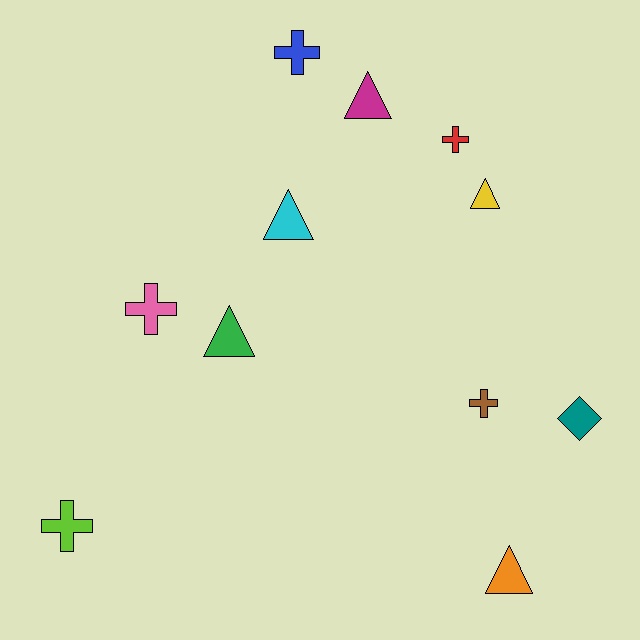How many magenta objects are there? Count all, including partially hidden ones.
There is 1 magenta object.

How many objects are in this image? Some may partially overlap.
There are 11 objects.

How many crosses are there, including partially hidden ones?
There are 5 crosses.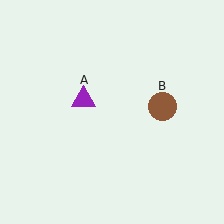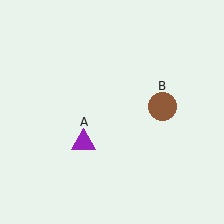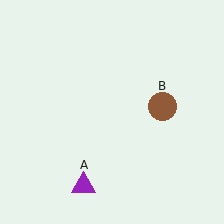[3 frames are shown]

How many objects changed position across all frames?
1 object changed position: purple triangle (object A).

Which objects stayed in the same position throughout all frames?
Brown circle (object B) remained stationary.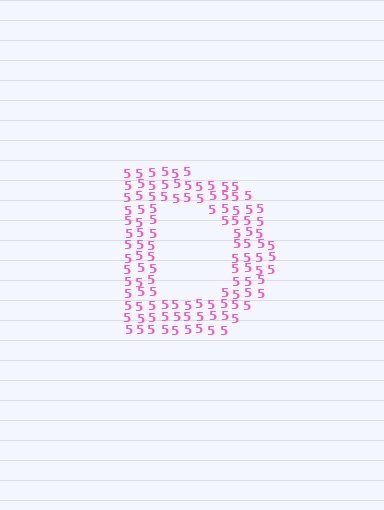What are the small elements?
The small elements are digit 5's.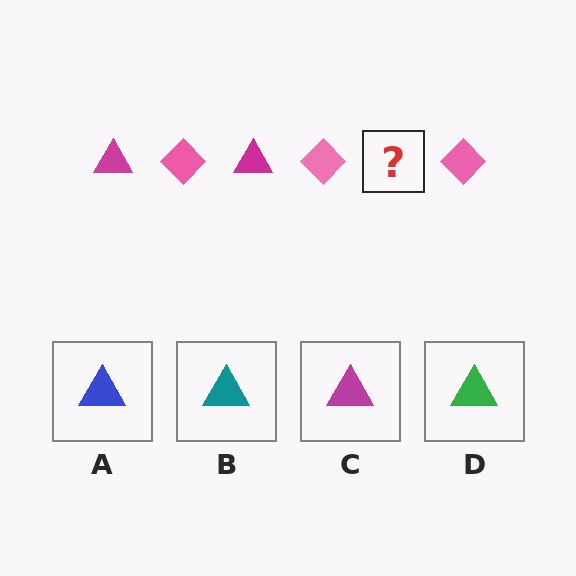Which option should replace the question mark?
Option C.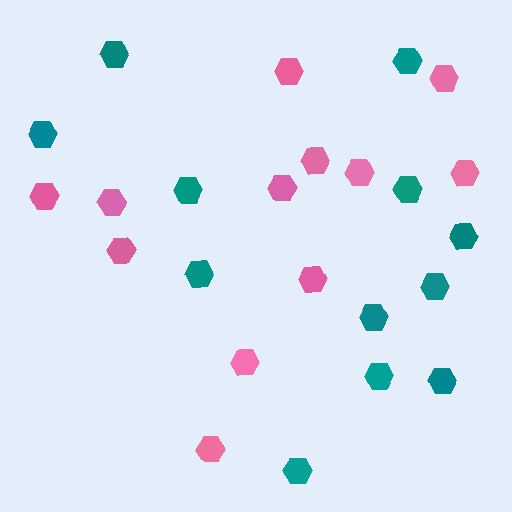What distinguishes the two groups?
There are 2 groups: one group of pink hexagons (12) and one group of teal hexagons (12).